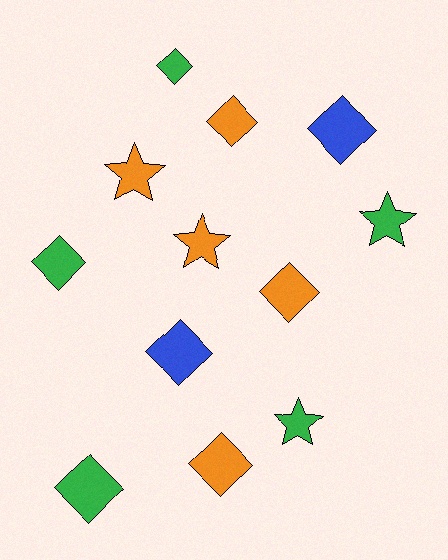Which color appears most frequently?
Green, with 5 objects.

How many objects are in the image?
There are 12 objects.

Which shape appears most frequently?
Diamond, with 8 objects.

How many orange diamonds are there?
There are 3 orange diamonds.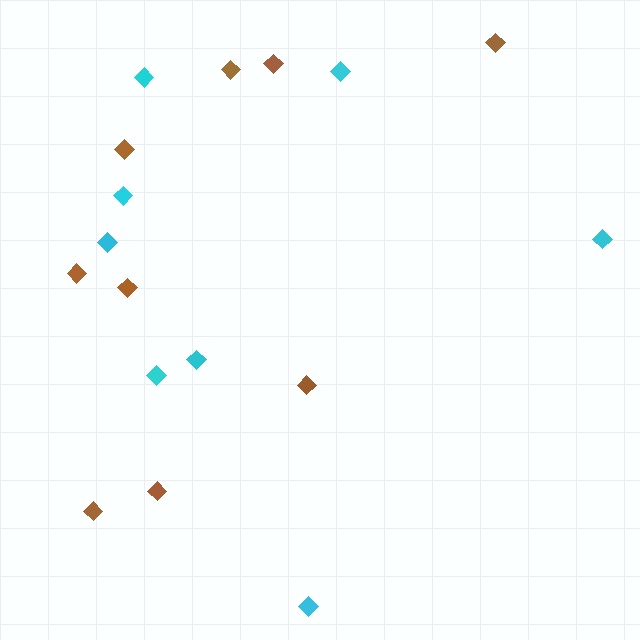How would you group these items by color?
There are 2 groups: one group of brown diamonds (9) and one group of cyan diamonds (8).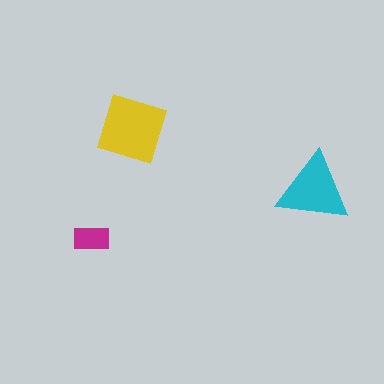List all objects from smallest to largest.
The magenta rectangle, the cyan triangle, the yellow square.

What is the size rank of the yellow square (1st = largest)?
1st.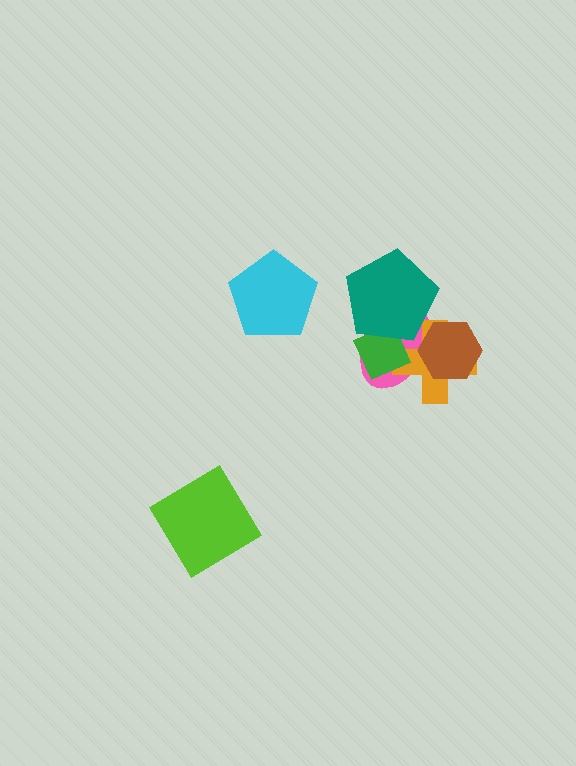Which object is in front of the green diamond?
The teal pentagon is in front of the green diamond.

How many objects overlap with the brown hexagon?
2 objects overlap with the brown hexagon.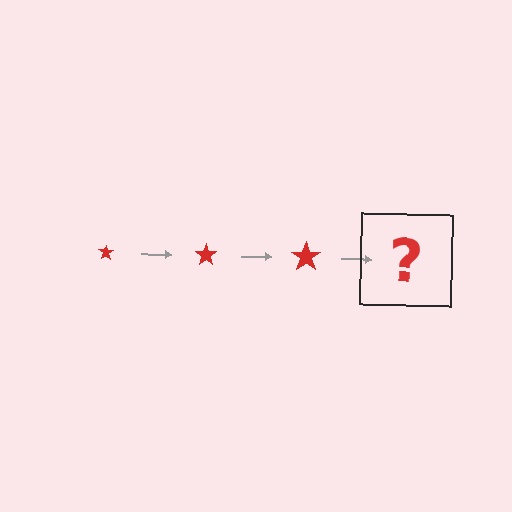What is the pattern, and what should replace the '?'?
The pattern is that the star gets progressively larger each step. The '?' should be a red star, larger than the previous one.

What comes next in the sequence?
The next element should be a red star, larger than the previous one.